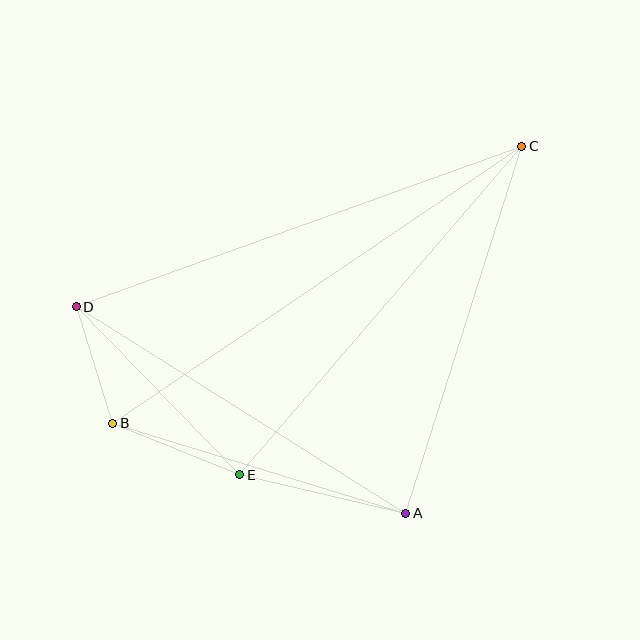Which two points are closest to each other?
Points B and D are closest to each other.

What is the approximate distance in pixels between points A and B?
The distance between A and B is approximately 306 pixels.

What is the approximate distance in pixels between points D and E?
The distance between D and E is approximately 234 pixels.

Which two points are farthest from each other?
Points B and C are farthest from each other.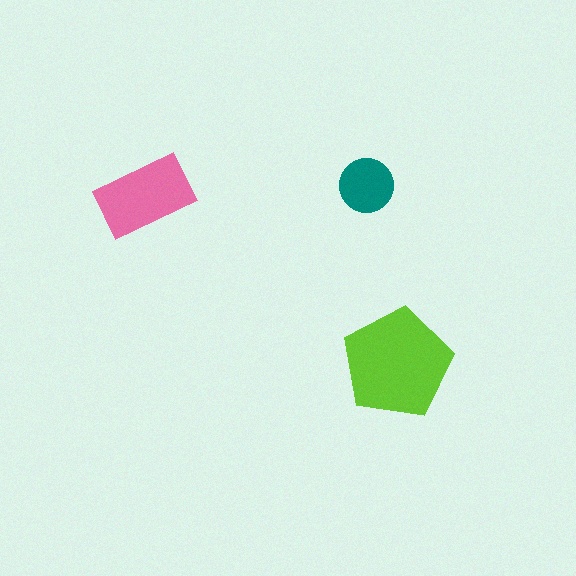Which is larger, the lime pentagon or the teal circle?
The lime pentagon.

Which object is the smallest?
The teal circle.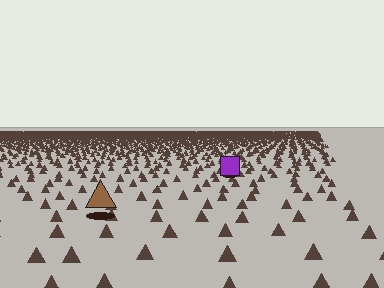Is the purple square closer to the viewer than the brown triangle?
No. The brown triangle is closer — you can tell from the texture gradient: the ground texture is coarser near it.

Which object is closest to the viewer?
The brown triangle is closest. The texture marks near it are larger and more spread out.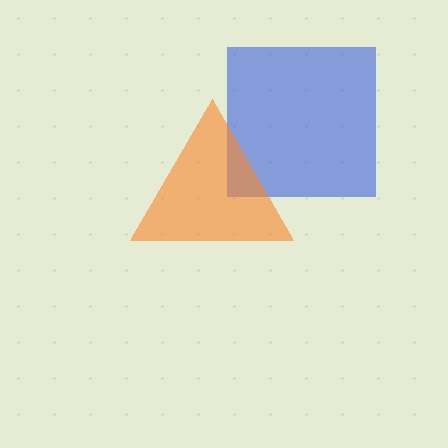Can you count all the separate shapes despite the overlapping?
Yes, there are 2 separate shapes.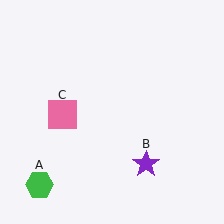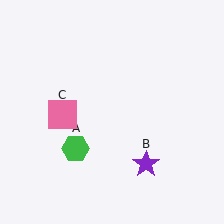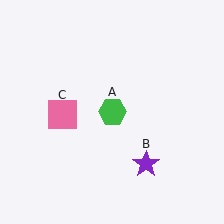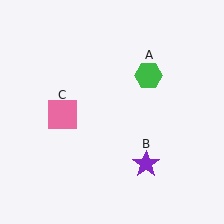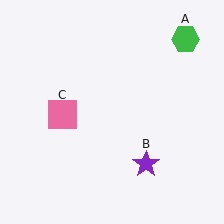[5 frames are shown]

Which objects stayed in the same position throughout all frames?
Purple star (object B) and pink square (object C) remained stationary.